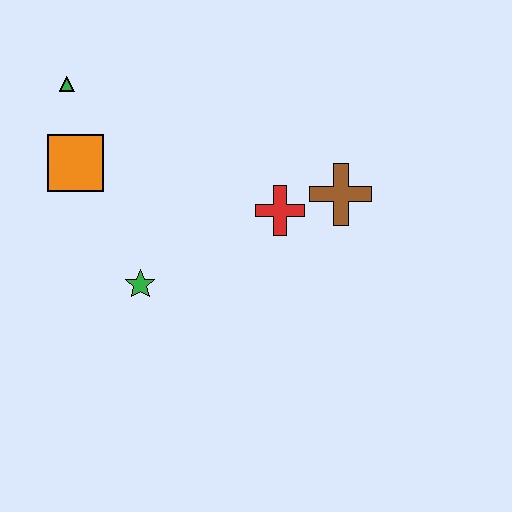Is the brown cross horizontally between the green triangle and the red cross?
No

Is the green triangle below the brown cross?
No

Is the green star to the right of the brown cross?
No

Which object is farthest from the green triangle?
The brown cross is farthest from the green triangle.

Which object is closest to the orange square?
The green triangle is closest to the orange square.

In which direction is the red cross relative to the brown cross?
The red cross is to the left of the brown cross.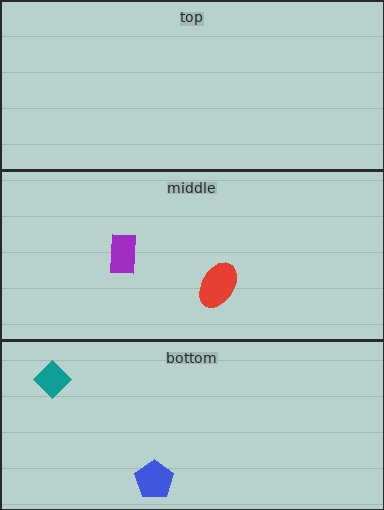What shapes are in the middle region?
The purple rectangle, the red ellipse.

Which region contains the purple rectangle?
The middle region.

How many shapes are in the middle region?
2.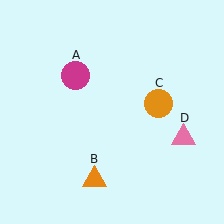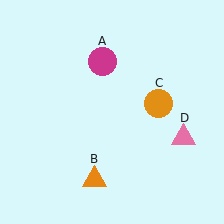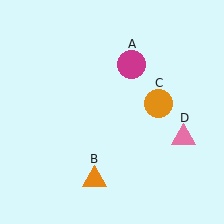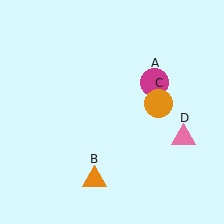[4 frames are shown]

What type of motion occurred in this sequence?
The magenta circle (object A) rotated clockwise around the center of the scene.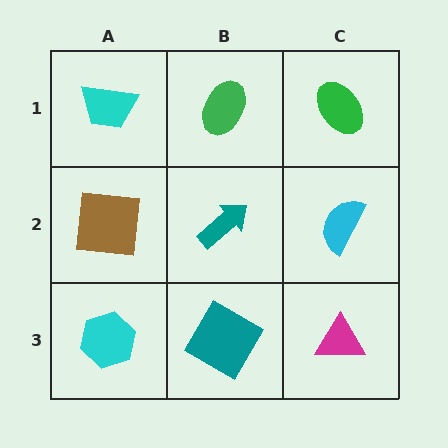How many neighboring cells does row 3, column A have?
2.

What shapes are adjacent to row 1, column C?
A cyan semicircle (row 2, column C), a green ellipse (row 1, column B).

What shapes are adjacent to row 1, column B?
A teal arrow (row 2, column B), a cyan trapezoid (row 1, column A), a green ellipse (row 1, column C).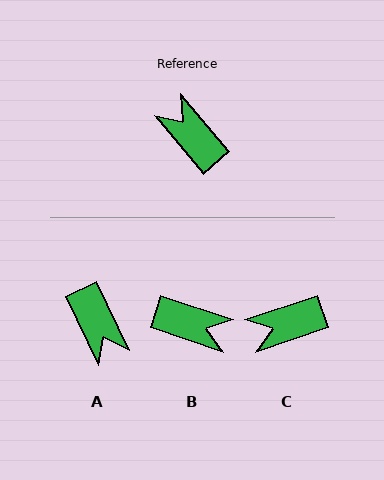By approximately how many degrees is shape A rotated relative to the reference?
Approximately 165 degrees counter-clockwise.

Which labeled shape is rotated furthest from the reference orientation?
A, about 165 degrees away.